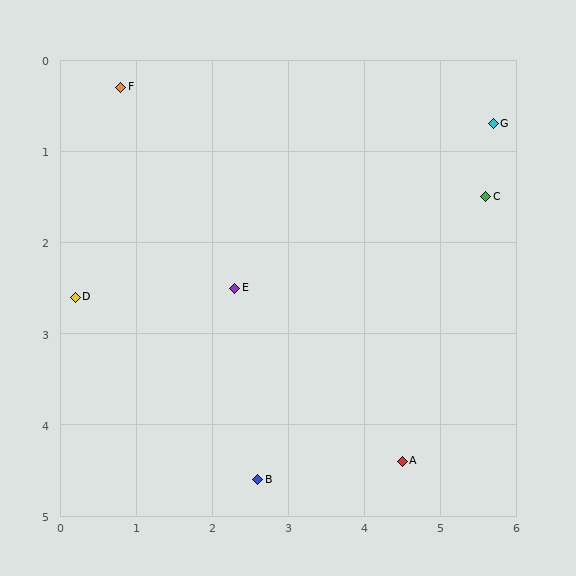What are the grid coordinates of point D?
Point D is at approximately (0.2, 2.6).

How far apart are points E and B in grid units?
Points E and B are about 2.1 grid units apart.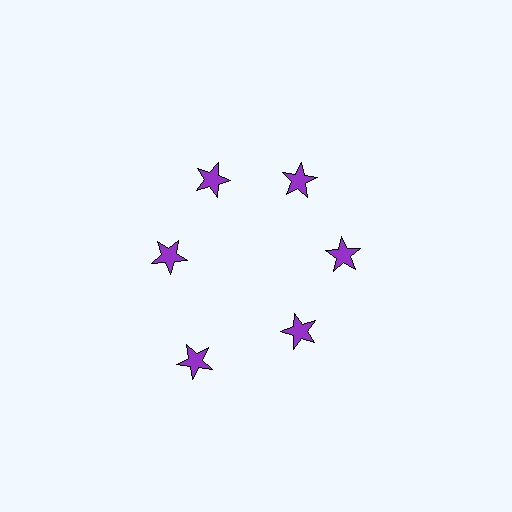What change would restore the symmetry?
The symmetry would be restored by moving it inward, back onto the ring so that all 6 stars sit at equal angles and equal distance from the center.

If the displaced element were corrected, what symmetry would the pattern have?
It would have 6-fold rotational symmetry — the pattern would map onto itself every 60 degrees.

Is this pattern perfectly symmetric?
No. The 6 purple stars are arranged in a ring, but one element near the 7 o'clock position is pushed outward from the center, breaking the 6-fold rotational symmetry.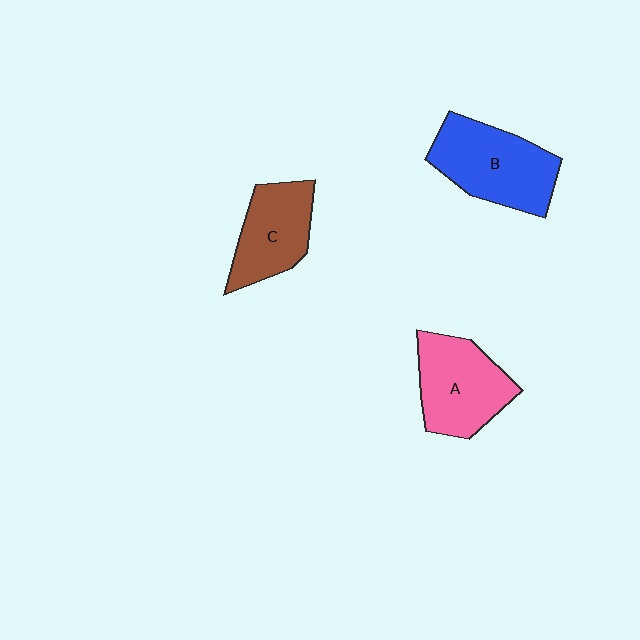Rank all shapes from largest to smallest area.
From largest to smallest: B (blue), A (pink), C (brown).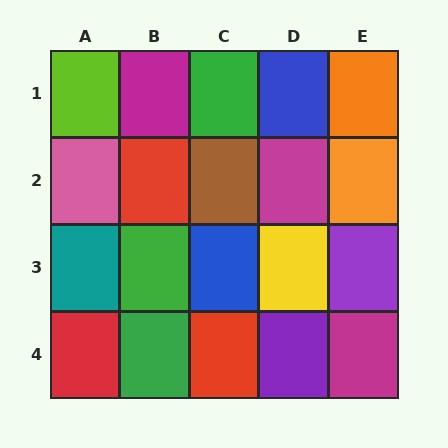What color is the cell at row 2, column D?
Magenta.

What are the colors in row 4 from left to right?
Red, green, red, purple, magenta.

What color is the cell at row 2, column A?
Pink.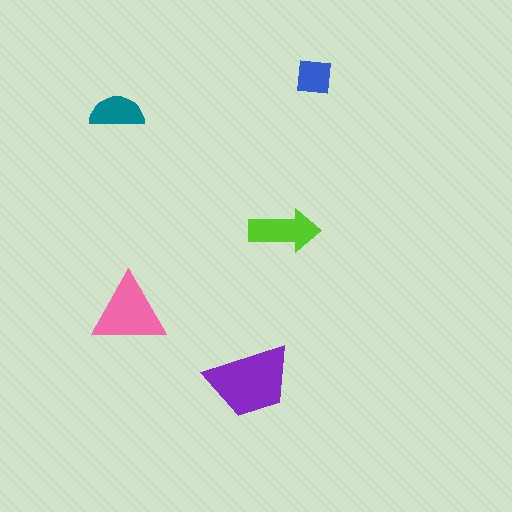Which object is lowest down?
The purple trapezoid is bottommost.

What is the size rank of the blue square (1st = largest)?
5th.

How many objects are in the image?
There are 5 objects in the image.